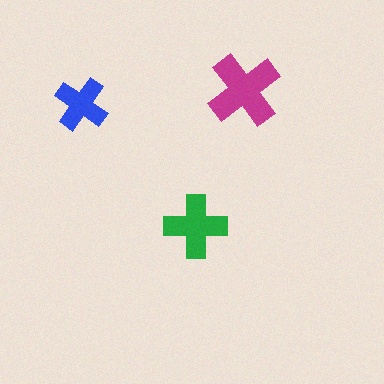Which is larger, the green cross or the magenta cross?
The magenta one.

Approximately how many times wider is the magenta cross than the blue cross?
About 1.5 times wider.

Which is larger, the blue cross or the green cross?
The green one.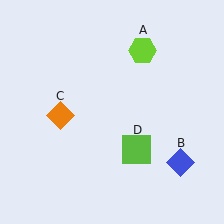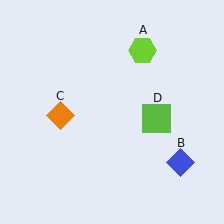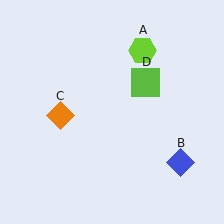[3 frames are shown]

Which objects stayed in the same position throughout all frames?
Lime hexagon (object A) and blue diamond (object B) and orange diamond (object C) remained stationary.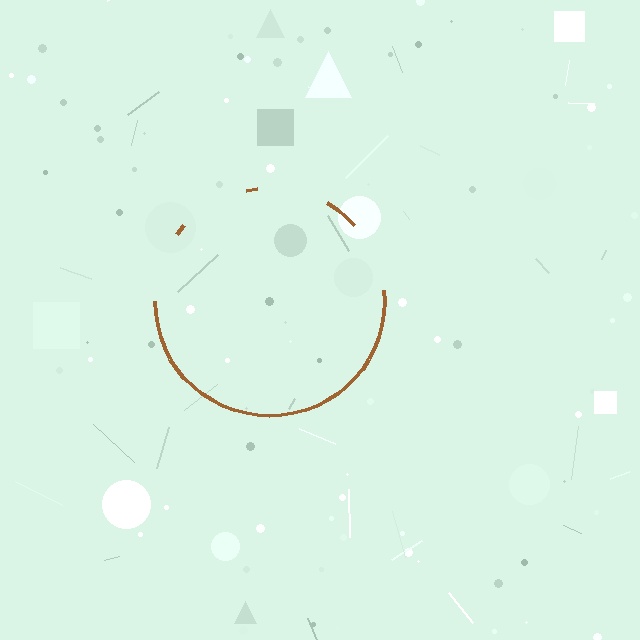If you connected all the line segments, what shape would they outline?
They would outline a circle.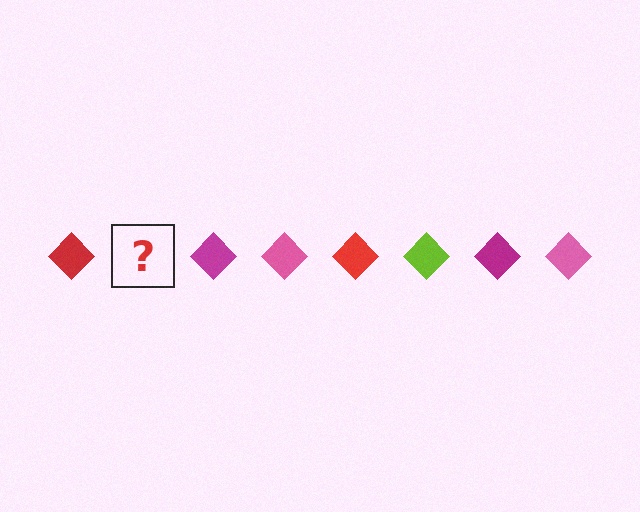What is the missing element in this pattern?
The missing element is a lime diamond.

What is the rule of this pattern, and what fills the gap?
The rule is that the pattern cycles through red, lime, magenta, pink diamonds. The gap should be filled with a lime diamond.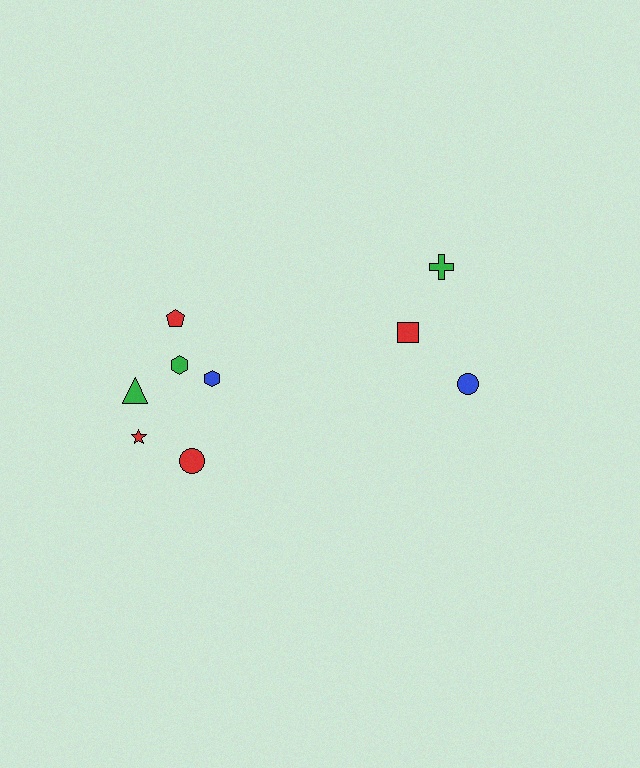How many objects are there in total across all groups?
There are 9 objects.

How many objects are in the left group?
There are 6 objects.